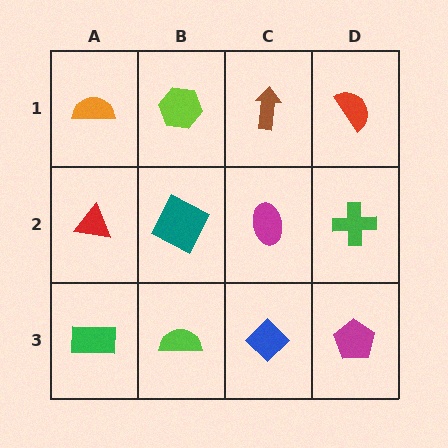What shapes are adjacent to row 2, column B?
A lime hexagon (row 1, column B), a lime semicircle (row 3, column B), a red triangle (row 2, column A), a magenta ellipse (row 2, column C).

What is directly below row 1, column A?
A red triangle.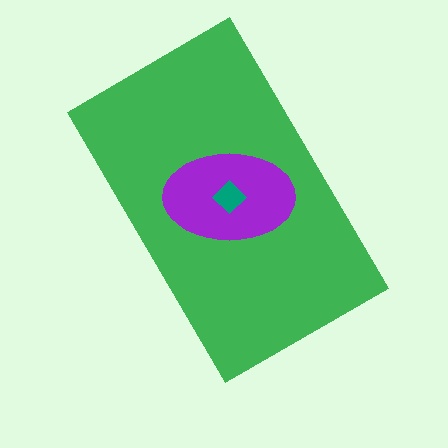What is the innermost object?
The teal diamond.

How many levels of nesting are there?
3.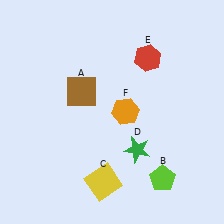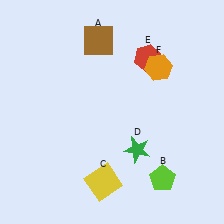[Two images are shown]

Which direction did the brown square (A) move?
The brown square (A) moved up.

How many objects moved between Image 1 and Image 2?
2 objects moved between the two images.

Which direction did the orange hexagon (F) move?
The orange hexagon (F) moved up.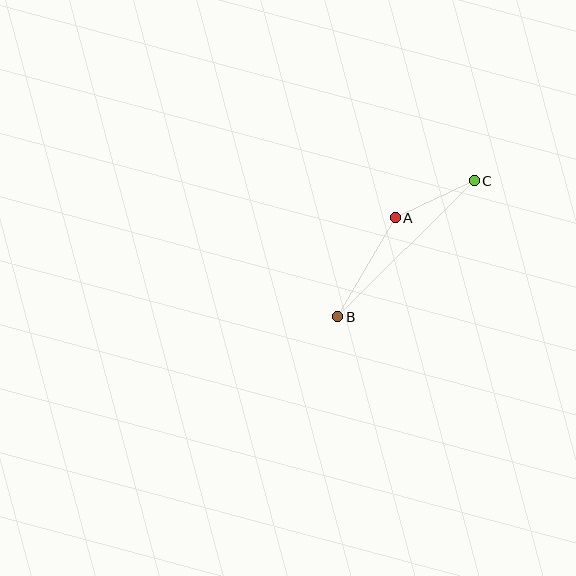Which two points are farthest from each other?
Points B and C are farthest from each other.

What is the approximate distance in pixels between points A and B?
The distance between A and B is approximately 114 pixels.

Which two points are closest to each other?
Points A and C are closest to each other.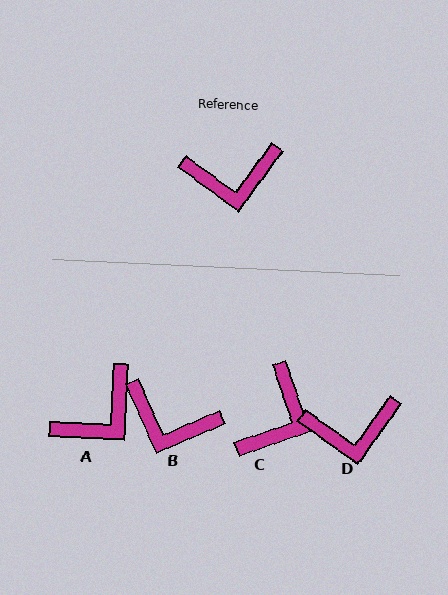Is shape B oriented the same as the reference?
No, it is off by about 31 degrees.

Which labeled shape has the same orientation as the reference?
D.